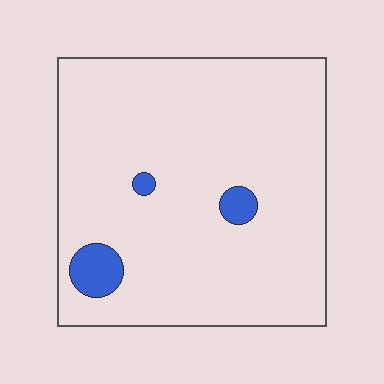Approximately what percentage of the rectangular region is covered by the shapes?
Approximately 5%.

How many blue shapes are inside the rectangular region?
3.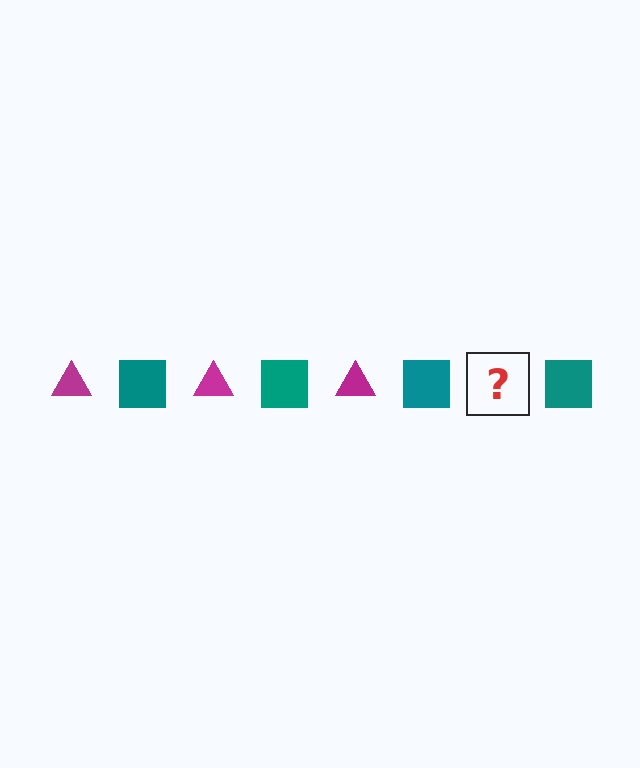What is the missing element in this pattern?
The missing element is a magenta triangle.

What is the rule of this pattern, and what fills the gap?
The rule is that the pattern alternates between magenta triangle and teal square. The gap should be filled with a magenta triangle.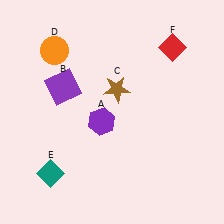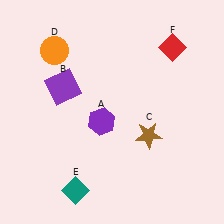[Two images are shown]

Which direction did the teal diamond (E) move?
The teal diamond (E) moved right.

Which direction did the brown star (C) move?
The brown star (C) moved down.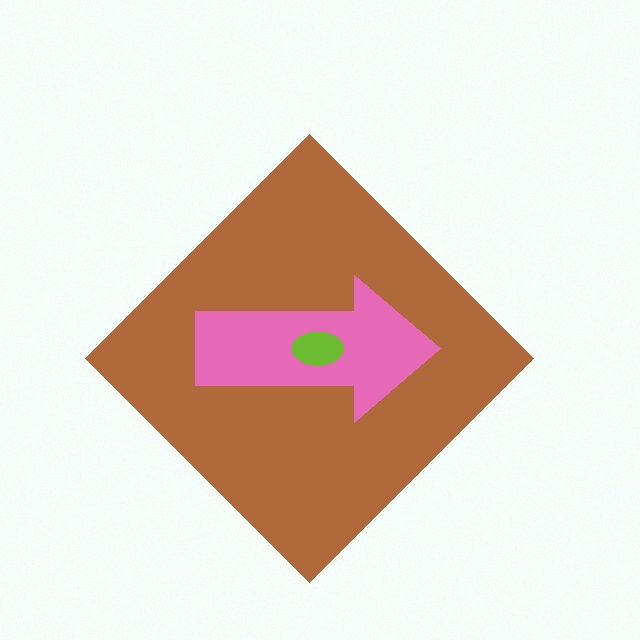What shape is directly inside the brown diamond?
The pink arrow.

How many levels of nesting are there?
3.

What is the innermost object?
The lime ellipse.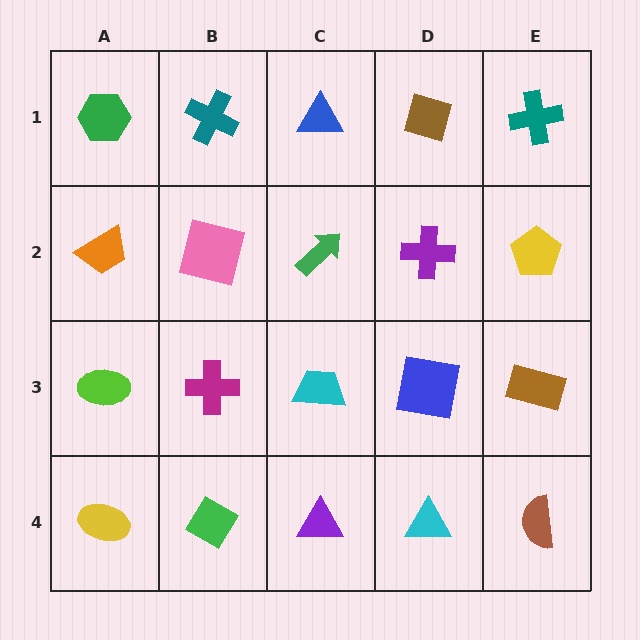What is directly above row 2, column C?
A blue triangle.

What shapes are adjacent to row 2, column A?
A green hexagon (row 1, column A), a lime ellipse (row 3, column A), a pink square (row 2, column B).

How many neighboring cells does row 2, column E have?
3.